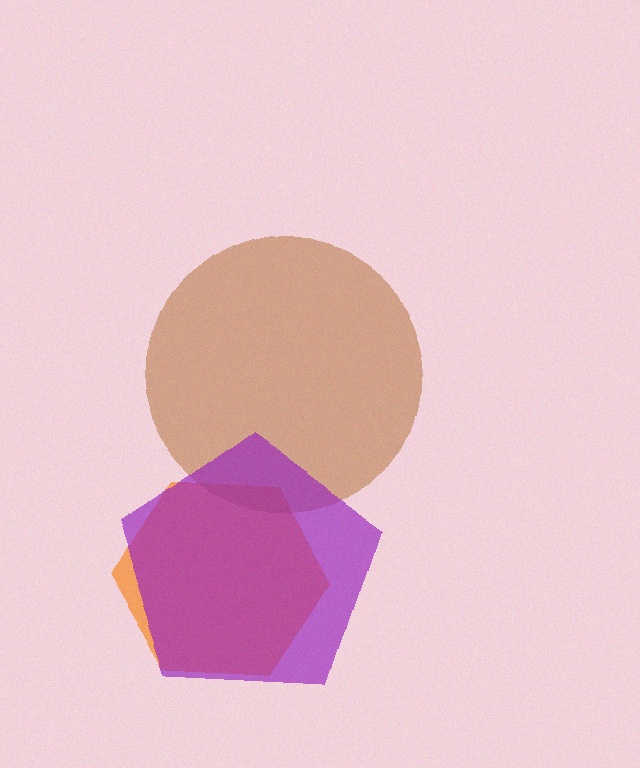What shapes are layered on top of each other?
The layered shapes are: an orange hexagon, a brown circle, a purple pentagon.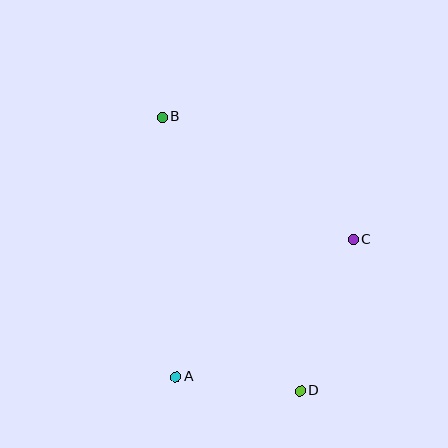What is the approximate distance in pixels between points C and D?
The distance between C and D is approximately 160 pixels.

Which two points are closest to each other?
Points A and D are closest to each other.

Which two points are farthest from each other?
Points B and D are farthest from each other.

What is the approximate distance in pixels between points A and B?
The distance between A and B is approximately 260 pixels.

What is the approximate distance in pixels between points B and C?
The distance between B and C is approximately 227 pixels.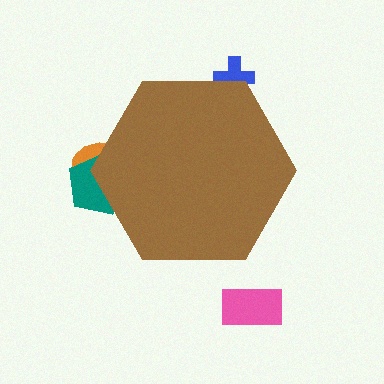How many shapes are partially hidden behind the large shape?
3 shapes are partially hidden.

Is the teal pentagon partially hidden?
Yes, the teal pentagon is partially hidden behind the brown hexagon.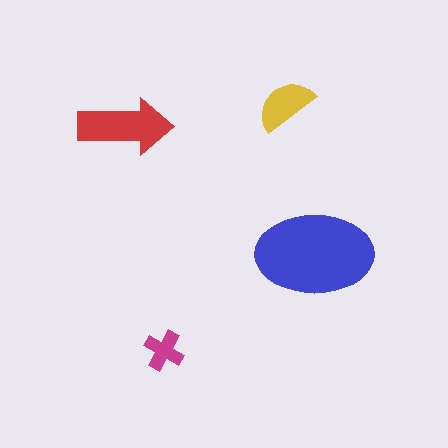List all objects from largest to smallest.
The blue ellipse, the red arrow, the yellow semicircle, the magenta cross.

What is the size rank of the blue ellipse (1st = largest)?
1st.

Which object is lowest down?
The magenta cross is bottommost.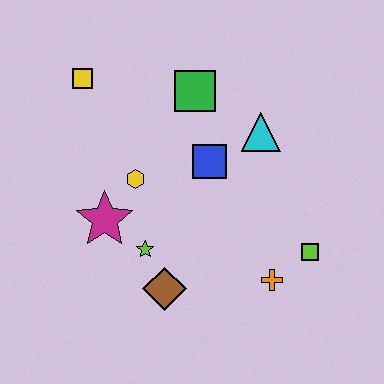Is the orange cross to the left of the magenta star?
No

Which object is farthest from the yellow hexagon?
The lime square is farthest from the yellow hexagon.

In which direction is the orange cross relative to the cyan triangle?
The orange cross is below the cyan triangle.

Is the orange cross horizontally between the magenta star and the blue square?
No